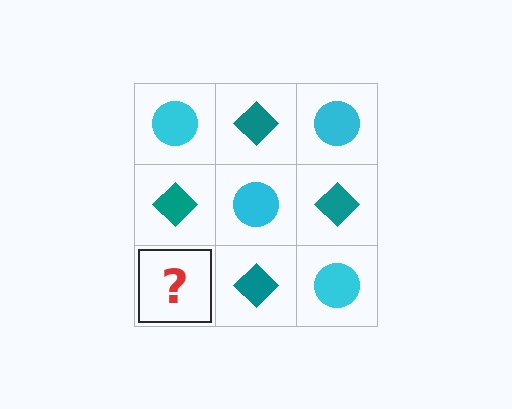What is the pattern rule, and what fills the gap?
The rule is that it alternates cyan circle and teal diamond in a checkerboard pattern. The gap should be filled with a cyan circle.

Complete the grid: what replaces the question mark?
The question mark should be replaced with a cyan circle.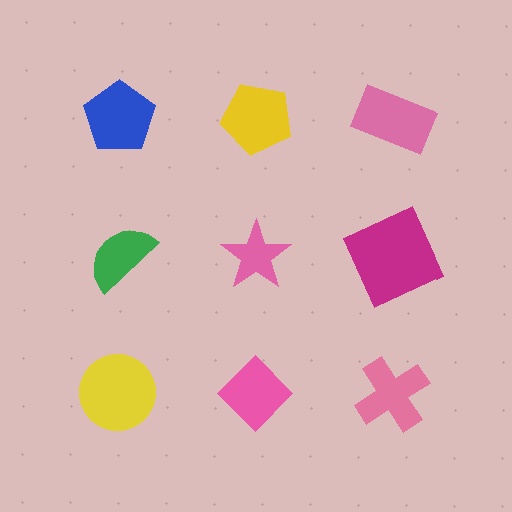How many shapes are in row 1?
3 shapes.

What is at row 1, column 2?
A yellow pentagon.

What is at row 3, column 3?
A pink cross.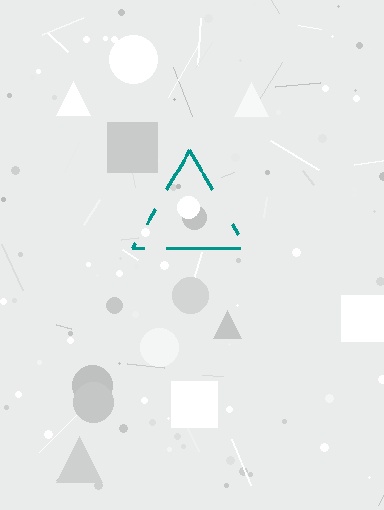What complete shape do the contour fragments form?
The contour fragments form a triangle.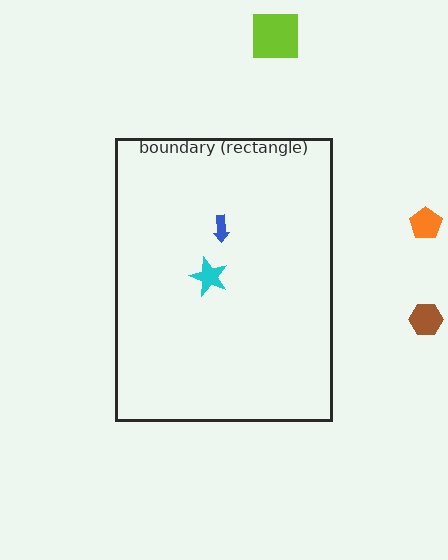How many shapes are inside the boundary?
2 inside, 3 outside.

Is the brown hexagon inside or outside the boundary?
Outside.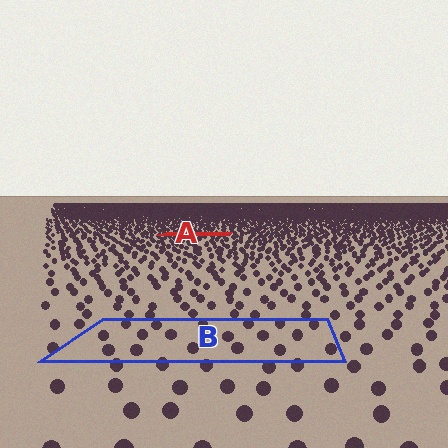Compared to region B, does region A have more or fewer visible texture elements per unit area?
Region A has more texture elements per unit area — they are packed more densely because it is farther away.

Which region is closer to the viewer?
Region B is closer. The texture elements there are larger and more spread out.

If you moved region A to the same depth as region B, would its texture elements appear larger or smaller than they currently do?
They would appear larger. At a closer depth, the same texture elements are projected at a bigger on-screen size.